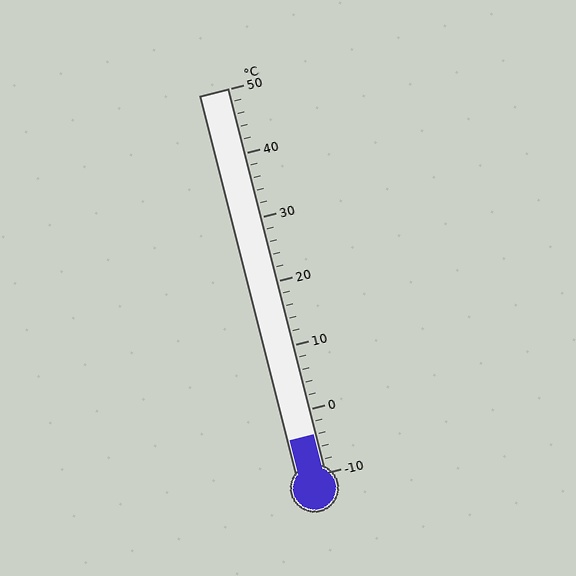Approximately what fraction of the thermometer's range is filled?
The thermometer is filled to approximately 10% of its range.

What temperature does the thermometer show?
The thermometer shows approximately -4°C.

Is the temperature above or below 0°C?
The temperature is below 0°C.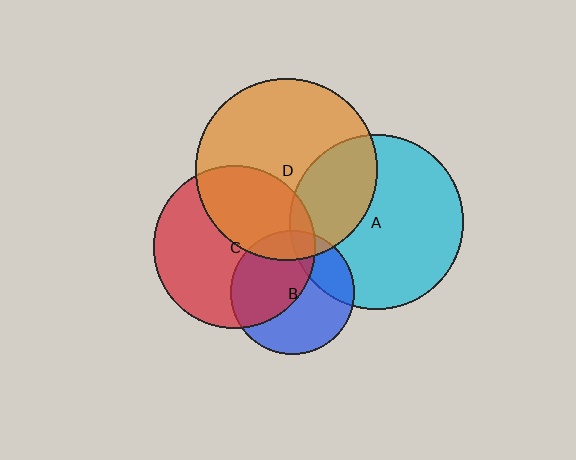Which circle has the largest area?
Circle D (orange).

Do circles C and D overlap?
Yes.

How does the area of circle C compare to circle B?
Approximately 1.7 times.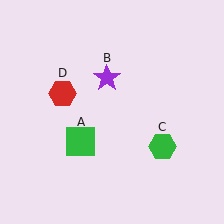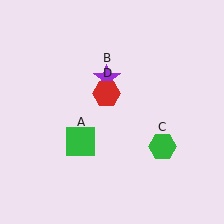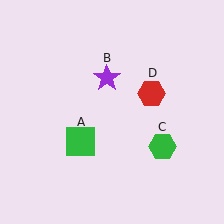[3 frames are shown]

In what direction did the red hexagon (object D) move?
The red hexagon (object D) moved right.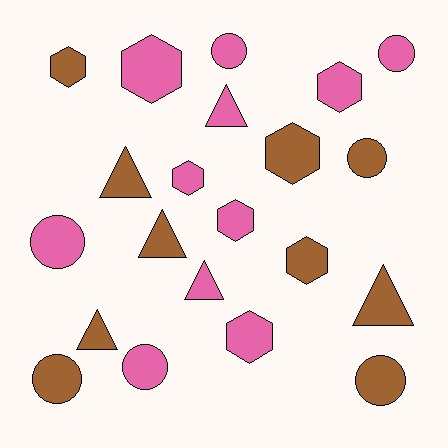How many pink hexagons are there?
There are 5 pink hexagons.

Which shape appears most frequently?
Hexagon, with 8 objects.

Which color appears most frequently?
Pink, with 11 objects.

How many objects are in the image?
There are 21 objects.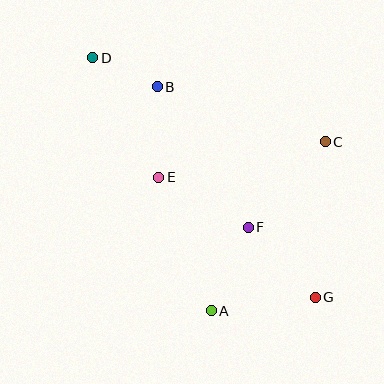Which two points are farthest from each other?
Points D and G are farthest from each other.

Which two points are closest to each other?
Points B and D are closest to each other.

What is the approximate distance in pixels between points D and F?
The distance between D and F is approximately 230 pixels.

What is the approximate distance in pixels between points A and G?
The distance between A and G is approximately 105 pixels.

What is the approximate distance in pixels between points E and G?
The distance between E and G is approximately 197 pixels.